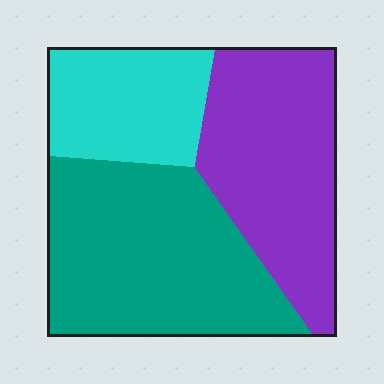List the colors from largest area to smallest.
From largest to smallest: teal, purple, cyan.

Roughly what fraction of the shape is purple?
Purple takes up between a quarter and a half of the shape.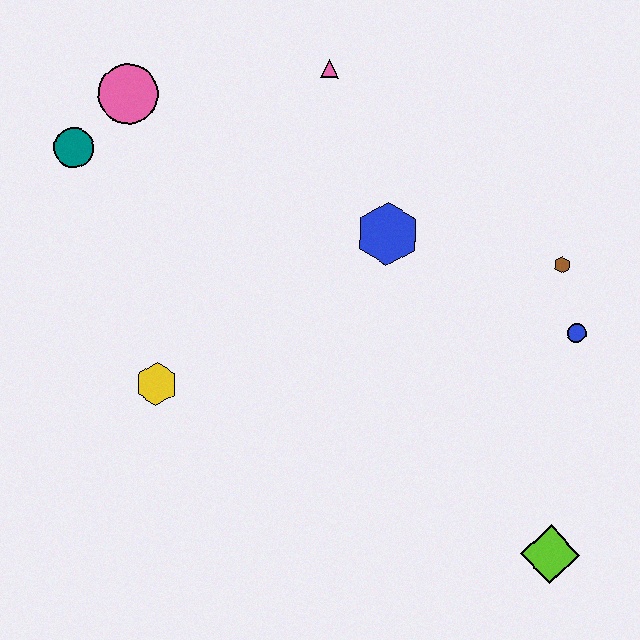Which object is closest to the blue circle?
The brown hexagon is closest to the blue circle.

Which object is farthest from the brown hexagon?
The teal circle is farthest from the brown hexagon.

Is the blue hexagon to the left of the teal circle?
No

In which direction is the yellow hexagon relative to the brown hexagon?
The yellow hexagon is to the left of the brown hexagon.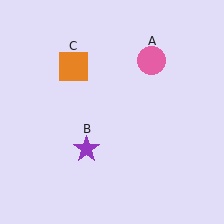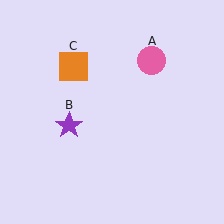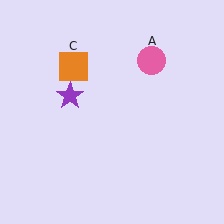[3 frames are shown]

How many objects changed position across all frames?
1 object changed position: purple star (object B).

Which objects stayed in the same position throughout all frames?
Pink circle (object A) and orange square (object C) remained stationary.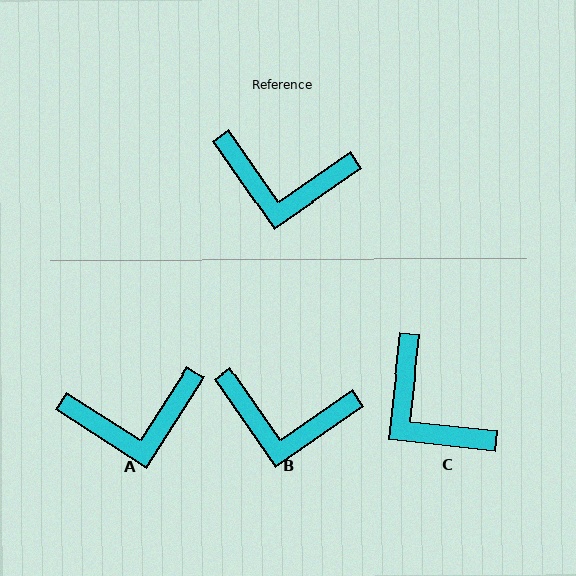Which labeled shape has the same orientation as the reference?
B.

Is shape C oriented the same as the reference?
No, it is off by about 41 degrees.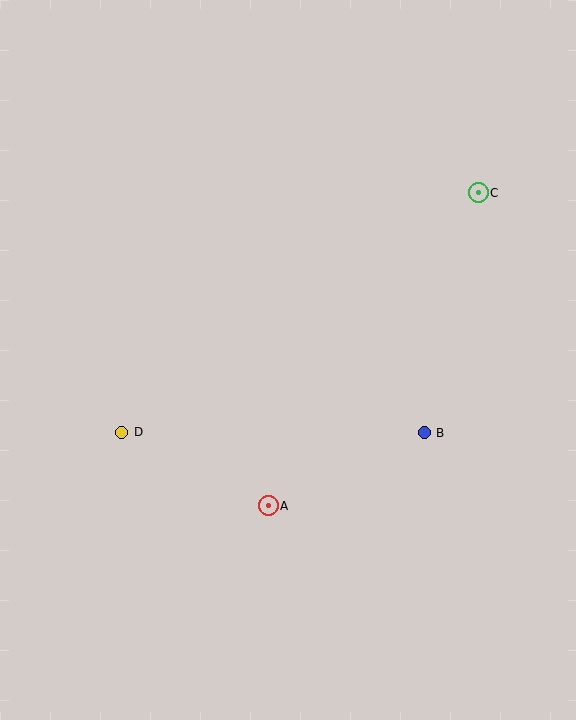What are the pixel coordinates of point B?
Point B is at (424, 433).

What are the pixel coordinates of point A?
Point A is at (268, 506).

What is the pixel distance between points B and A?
The distance between B and A is 172 pixels.